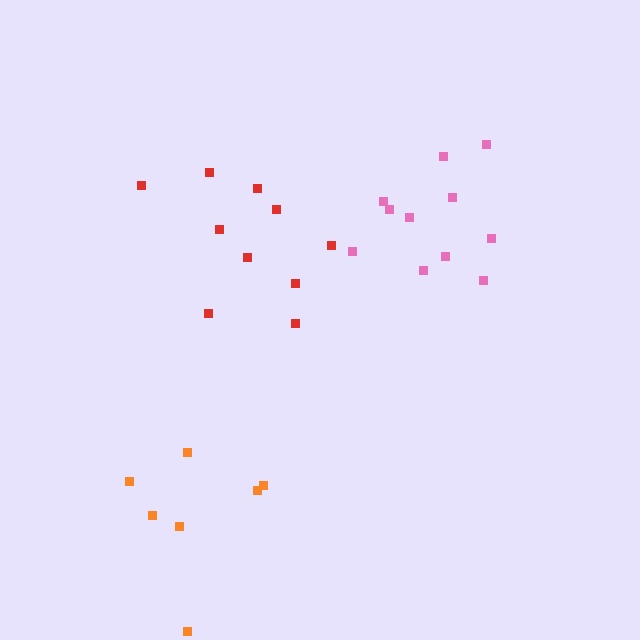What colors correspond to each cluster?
The clusters are colored: orange, pink, red.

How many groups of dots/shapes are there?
There are 3 groups.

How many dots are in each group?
Group 1: 7 dots, Group 2: 11 dots, Group 3: 10 dots (28 total).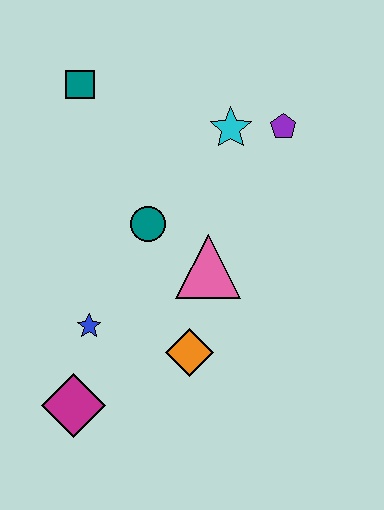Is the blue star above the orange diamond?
Yes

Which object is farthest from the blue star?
The purple pentagon is farthest from the blue star.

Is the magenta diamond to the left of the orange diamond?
Yes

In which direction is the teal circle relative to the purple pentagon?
The teal circle is to the left of the purple pentagon.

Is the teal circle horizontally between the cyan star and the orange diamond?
No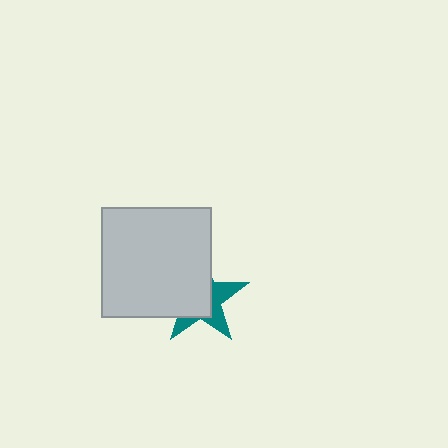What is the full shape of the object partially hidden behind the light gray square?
The partially hidden object is a teal star.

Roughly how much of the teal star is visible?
A small part of it is visible (roughly 40%).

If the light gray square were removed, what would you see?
You would see the complete teal star.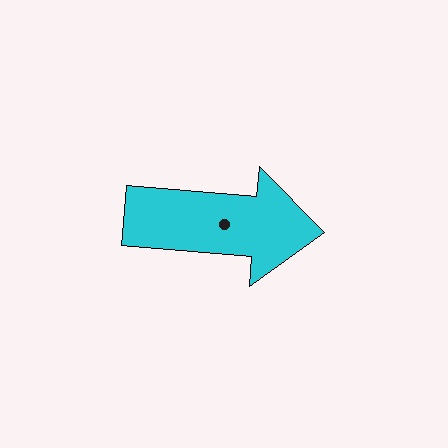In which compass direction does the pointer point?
East.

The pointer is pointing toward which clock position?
Roughly 3 o'clock.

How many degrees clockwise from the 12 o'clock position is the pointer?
Approximately 95 degrees.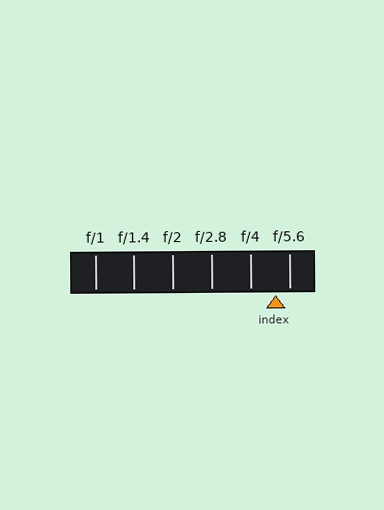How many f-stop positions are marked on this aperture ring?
There are 6 f-stop positions marked.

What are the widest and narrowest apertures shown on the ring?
The widest aperture shown is f/1 and the narrowest is f/5.6.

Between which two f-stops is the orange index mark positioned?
The index mark is between f/4 and f/5.6.